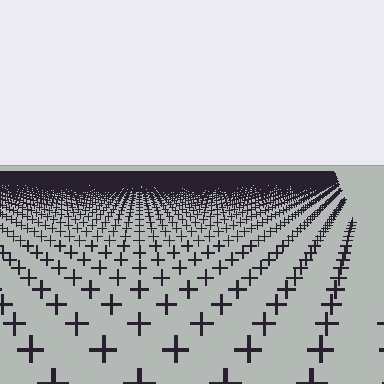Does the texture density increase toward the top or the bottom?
Density increases toward the top.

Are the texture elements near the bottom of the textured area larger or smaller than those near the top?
Larger. Near the bottom, elements are closer to the viewer and appear at a bigger on-screen size.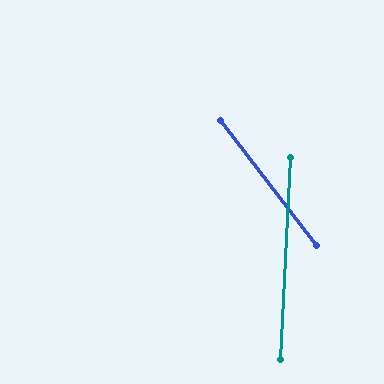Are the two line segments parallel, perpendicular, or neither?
Neither parallel nor perpendicular — they differ by about 40°.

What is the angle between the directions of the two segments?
Approximately 40 degrees.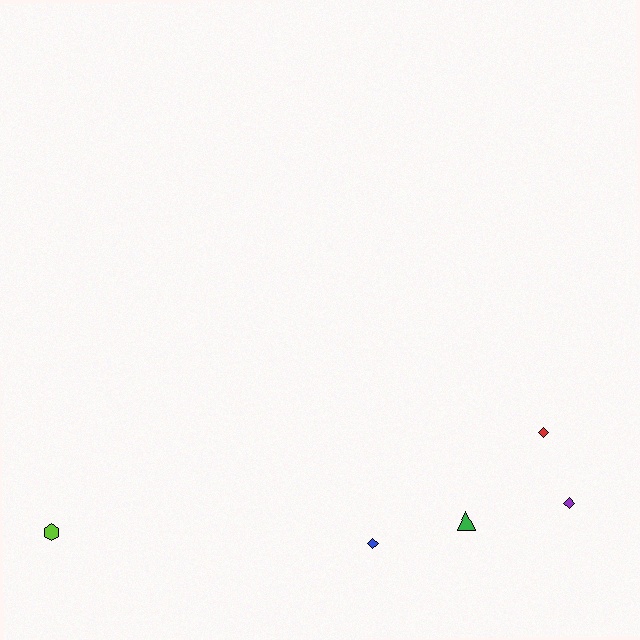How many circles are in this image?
There are no circles.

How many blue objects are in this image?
There is 1 blue object.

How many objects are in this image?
There are 5 objects.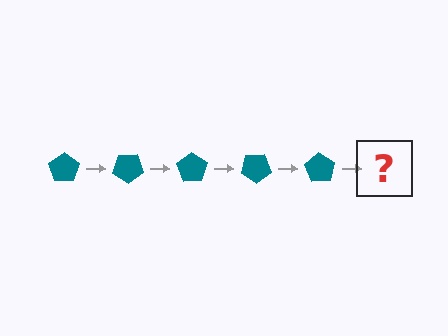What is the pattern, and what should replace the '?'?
The pattern is that the pentagon rotates 35 degrees each step. The '?' should be a teal pentagon rotated 175 degrees.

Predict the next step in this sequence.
The next step is a teal pentagon rotated 175 degrees.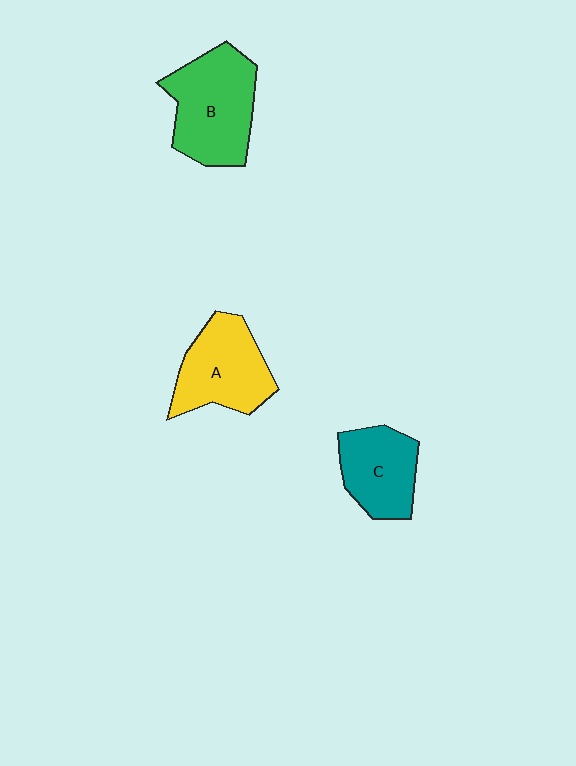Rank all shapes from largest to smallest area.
From largest to smallest: B (green), A (yellow), C (teal).